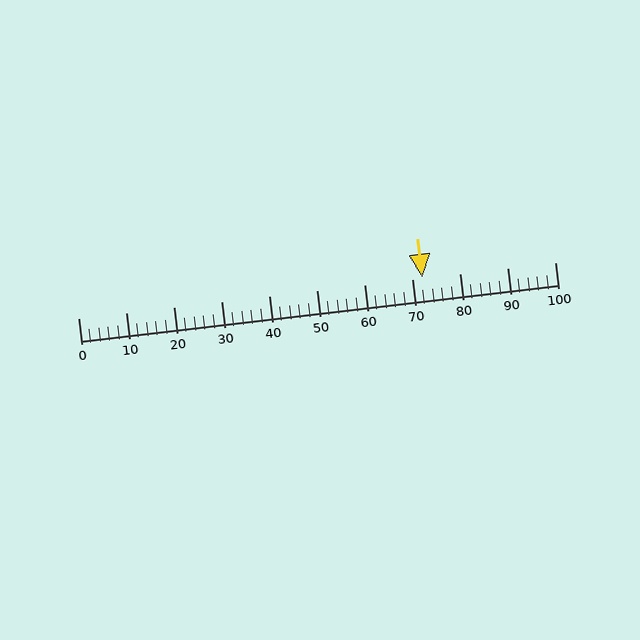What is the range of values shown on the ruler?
The ruler shows values from 0 to 100.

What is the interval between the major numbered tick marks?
The major tick marks are spaced 10 units apart.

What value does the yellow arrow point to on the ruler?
The yellow arrow points to approximately 72.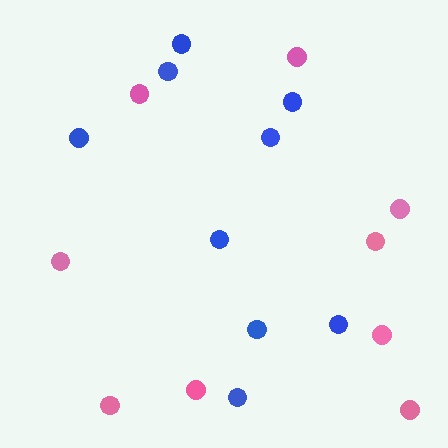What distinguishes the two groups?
There are 2 groups: one group of pink circles (9) and one group of blue circles (9).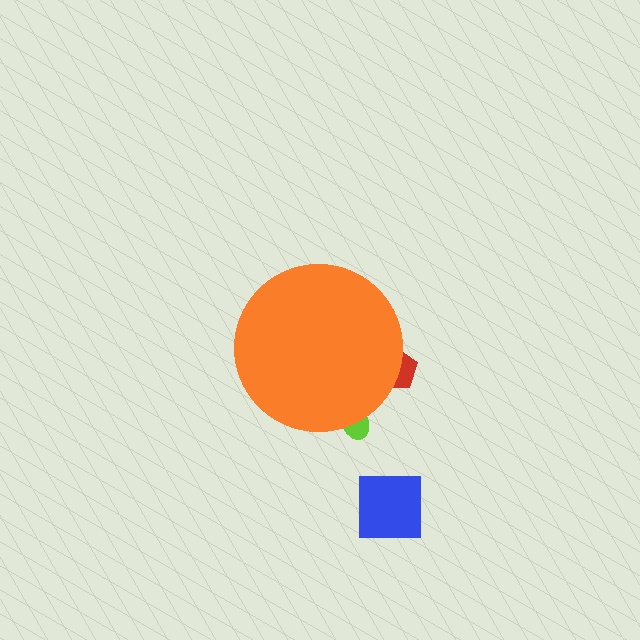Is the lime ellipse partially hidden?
Yes, the lime ellipse is partially hidden behind the orange circle.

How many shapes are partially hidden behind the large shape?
2 shapes are partially hidden.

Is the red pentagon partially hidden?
Yes, the red pentagon is partially hidden behind the orange circle.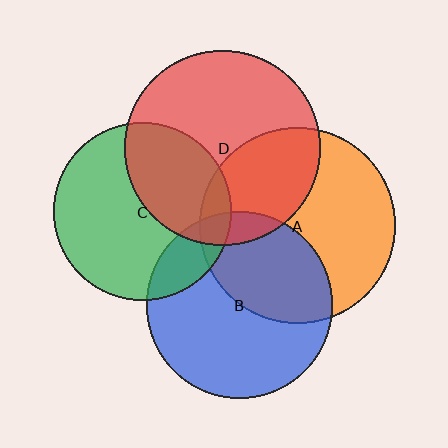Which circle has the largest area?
Circle A (orange).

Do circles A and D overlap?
Yes.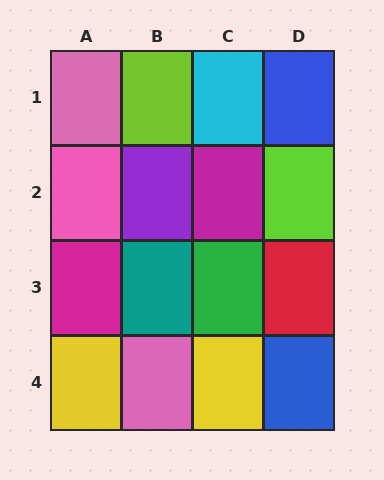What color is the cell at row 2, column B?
Purple.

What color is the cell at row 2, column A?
Pink.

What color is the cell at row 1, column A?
Pink.